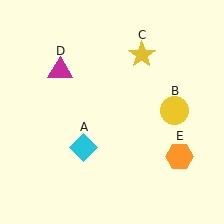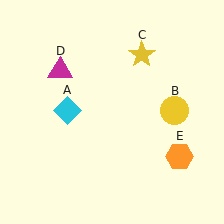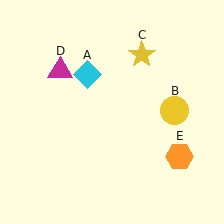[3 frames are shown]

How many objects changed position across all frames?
1 object changed position: cyan diamond (object A).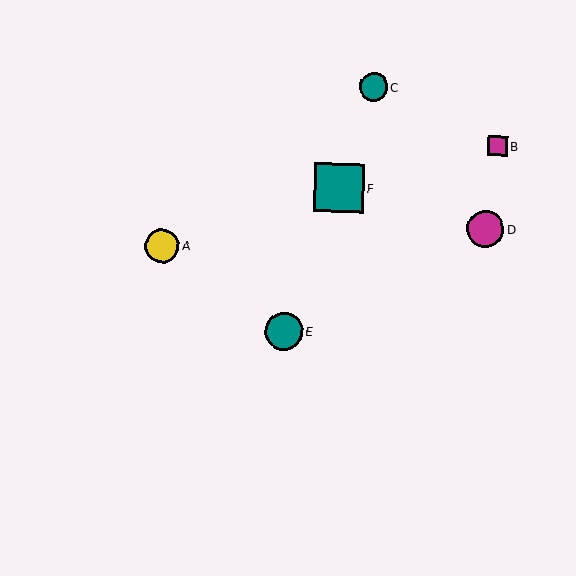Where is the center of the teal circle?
The center of the teal circle is at (374, 87).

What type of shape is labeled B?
Shape B is a magenta square.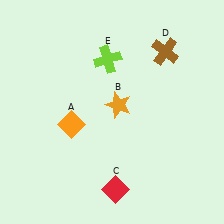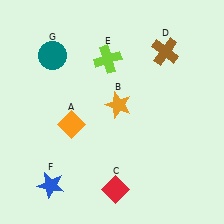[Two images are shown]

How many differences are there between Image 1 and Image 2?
There are 2 differences between the two images.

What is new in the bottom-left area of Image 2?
A blue star (F) was added in the bottom-left area of Image 2.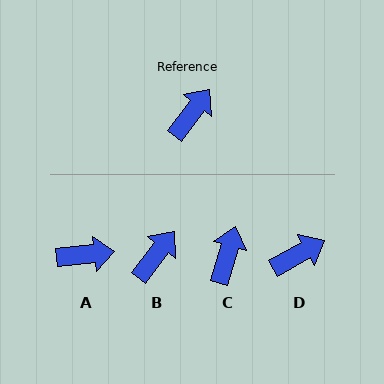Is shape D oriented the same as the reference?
No, it is off by about 24 degrees.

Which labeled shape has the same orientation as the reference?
B.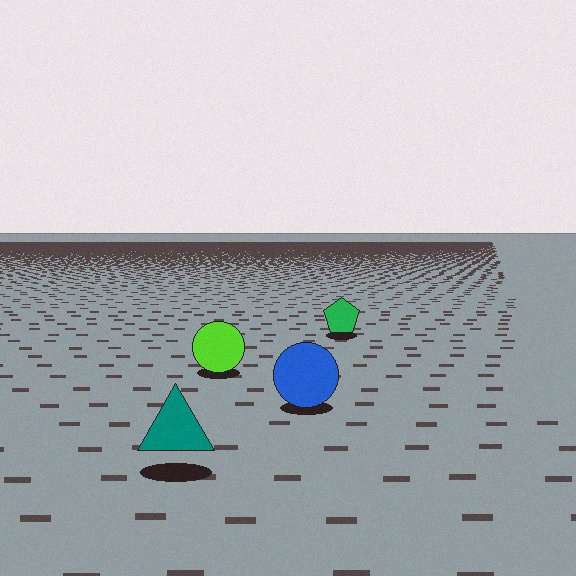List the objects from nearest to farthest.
From nearest to farthest: the teal triangle, the blue circle, the lime circle, the green pentagon.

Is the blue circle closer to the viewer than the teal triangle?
No. The teal triangle is closer — you can tell from the texture gradient: the ground texture is coarser near it.